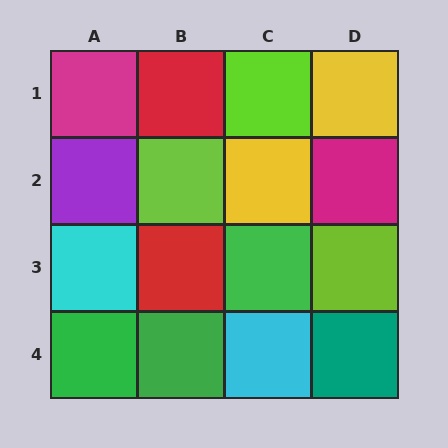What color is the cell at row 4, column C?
Cyan.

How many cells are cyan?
2 cells are cyan.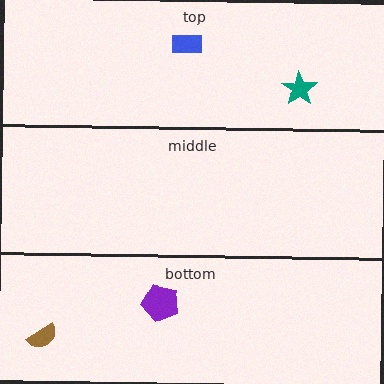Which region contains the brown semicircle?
The bottom region.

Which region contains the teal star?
The top region.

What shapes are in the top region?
The blue rectangle, the teal star.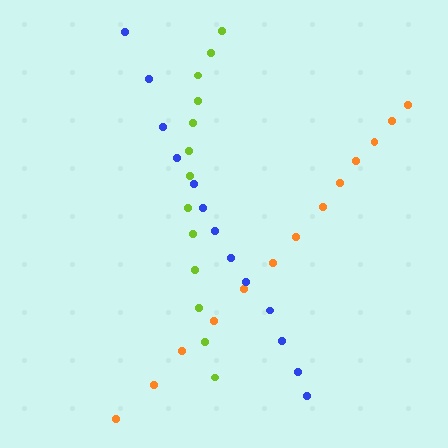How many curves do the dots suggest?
There are 3 distinct paths.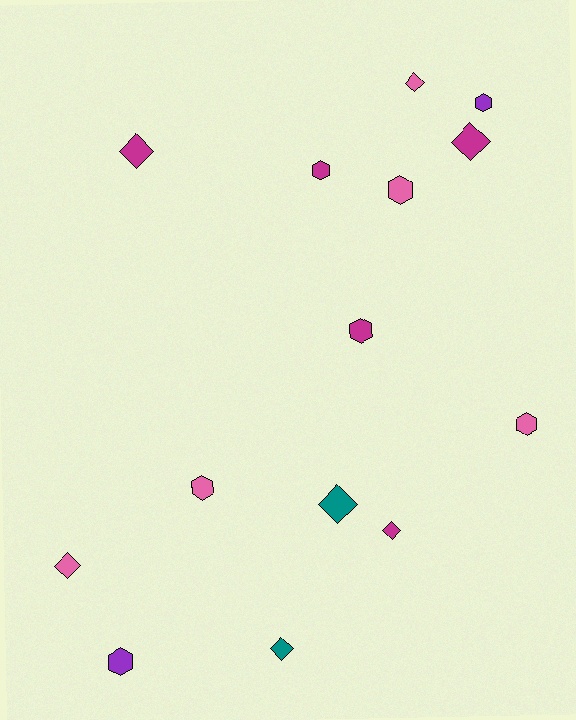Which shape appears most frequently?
Diamond, with 7 objects.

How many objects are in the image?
There are 14 objects.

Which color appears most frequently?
Magenta, with 5 objects.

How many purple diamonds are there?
There are no purple diamonds.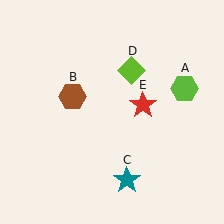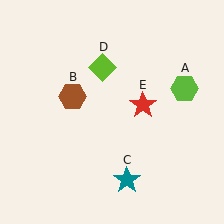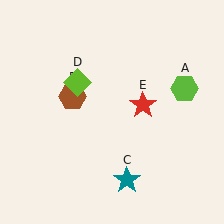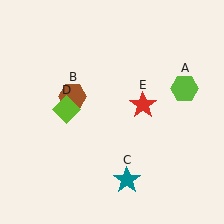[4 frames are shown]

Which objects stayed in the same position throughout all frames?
Lime hexagon (object A) and brown hexagon (object B) and teal star (object C) and red star (object E) remained stationary.